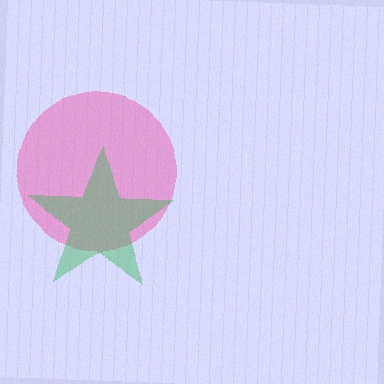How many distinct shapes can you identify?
There are 2 distinct shapes: a pink circle, a green star.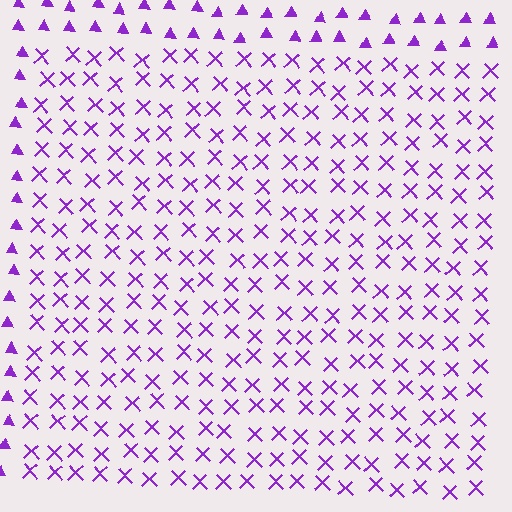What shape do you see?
I see a rectangle.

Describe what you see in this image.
The image is filled with small purple elements arranged in a uniform grid. A rectangle-shaped region contains X marks, while the surrounding area contains triangles. The boundary is defined purely by the change in element shape.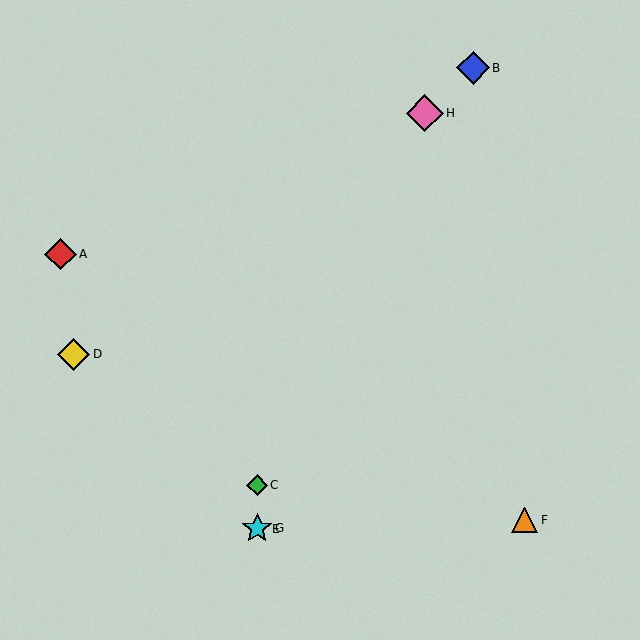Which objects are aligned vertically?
Objects C, E, G are aligned vertically.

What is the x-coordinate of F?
Object F is at x≈525.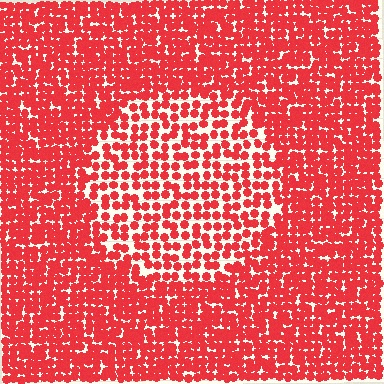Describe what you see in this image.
The image contains small red elements arranged at two different densities. A circle-shaped region is visible where the elements are less densely packed than the surrounding area.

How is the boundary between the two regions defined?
The boundary is defined by a change in element density (approximately 1.7x ratio). All elements are the same color, size, and shape.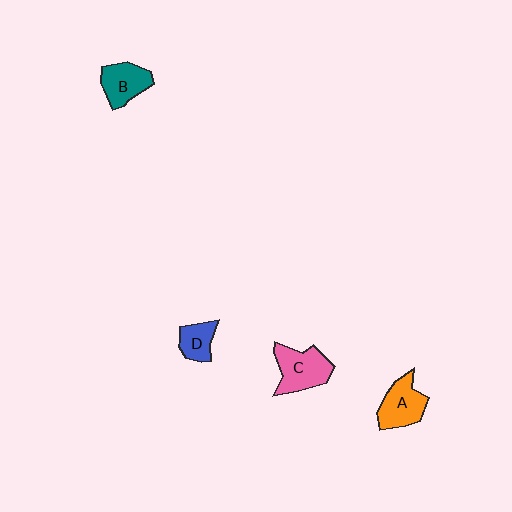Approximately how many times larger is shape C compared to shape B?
Approximately 1.3 times.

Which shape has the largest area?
Shape C (pink).